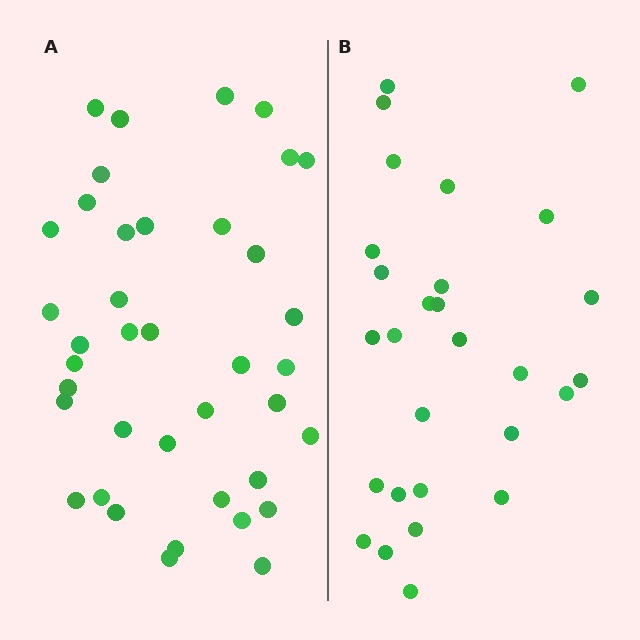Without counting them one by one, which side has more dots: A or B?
Region A (the left region) has more dots.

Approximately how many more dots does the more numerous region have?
Region A has roughly 12 or so more dots than region B.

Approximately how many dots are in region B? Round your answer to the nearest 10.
About 30 dots. (The exact count is 28, which rounds to 30.)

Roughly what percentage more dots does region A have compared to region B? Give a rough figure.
About 40% more.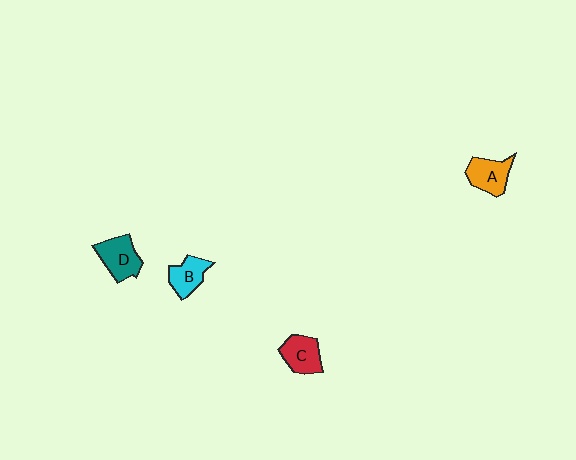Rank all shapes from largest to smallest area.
From largest to smallest: D (teal), A (orange), C (red), B (cyan).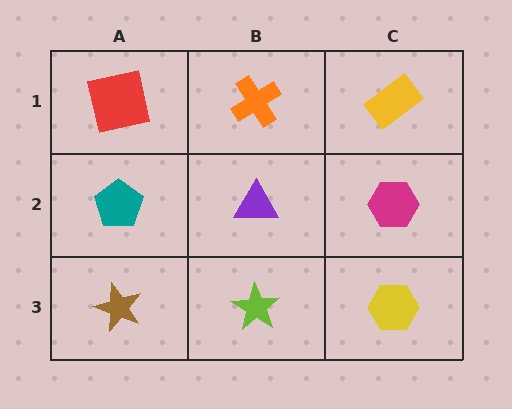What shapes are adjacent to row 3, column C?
A magenta hexagon (row 2, column C), a lime star (row 3, column B).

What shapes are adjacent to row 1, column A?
A teal pentagon (row 2, column A), an orange cross (row 1, column B).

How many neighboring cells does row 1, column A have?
2.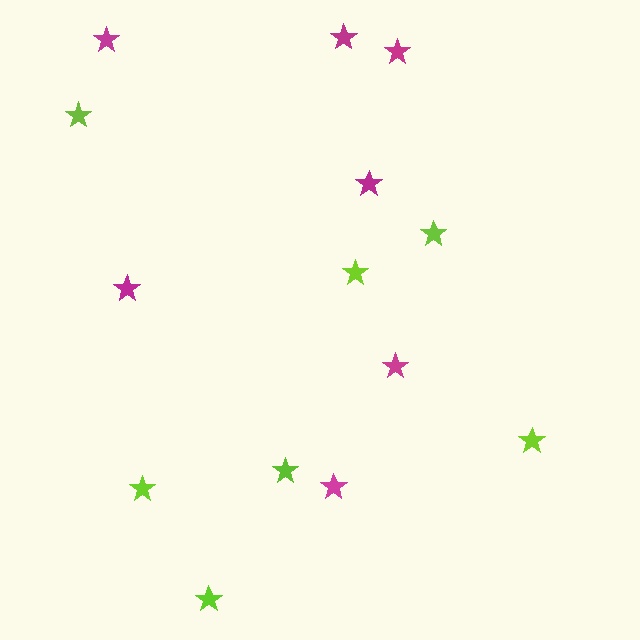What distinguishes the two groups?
There are 2 groups: one group of lime stars (7) and one group of magenta stars (7).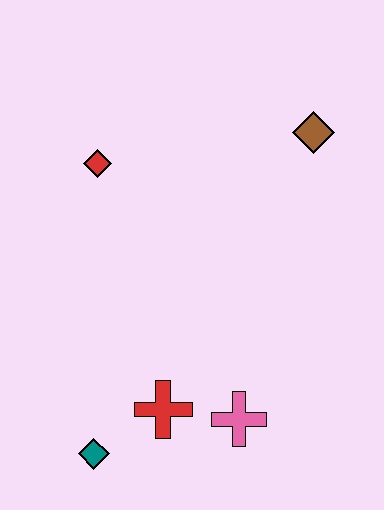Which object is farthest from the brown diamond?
The teal diamond is farthest from the brown diamond.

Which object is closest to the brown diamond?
The red diamond is closest to the brown diamond.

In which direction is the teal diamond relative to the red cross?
The teal diamond is to the left of the red cross.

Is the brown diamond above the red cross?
Yes